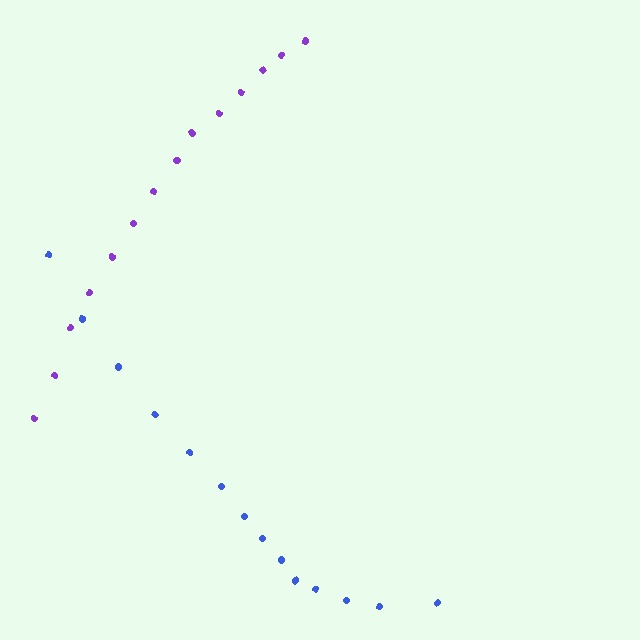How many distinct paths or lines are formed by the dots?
There are 2 distinct paths.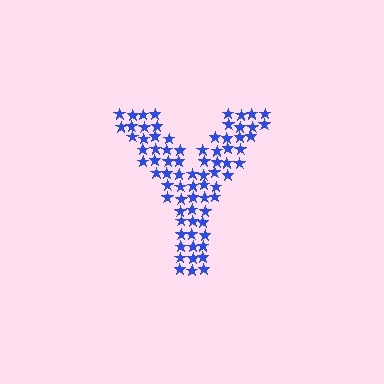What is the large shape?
The large shape is the letter Y.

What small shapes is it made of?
It is made of small stars.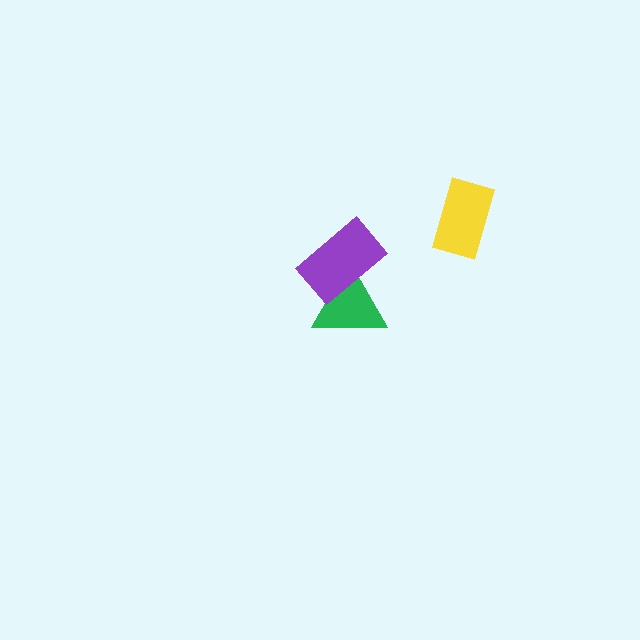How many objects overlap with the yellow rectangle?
0 objects overlap with the yellow rectangle.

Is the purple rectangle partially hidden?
No, no other shape covers it.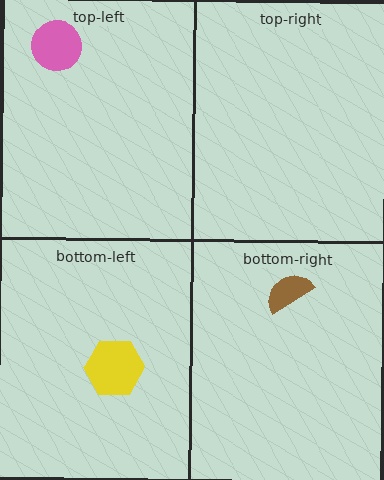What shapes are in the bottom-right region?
The brown semicircle.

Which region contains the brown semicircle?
The bottom-right region.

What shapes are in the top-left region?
The pink circle.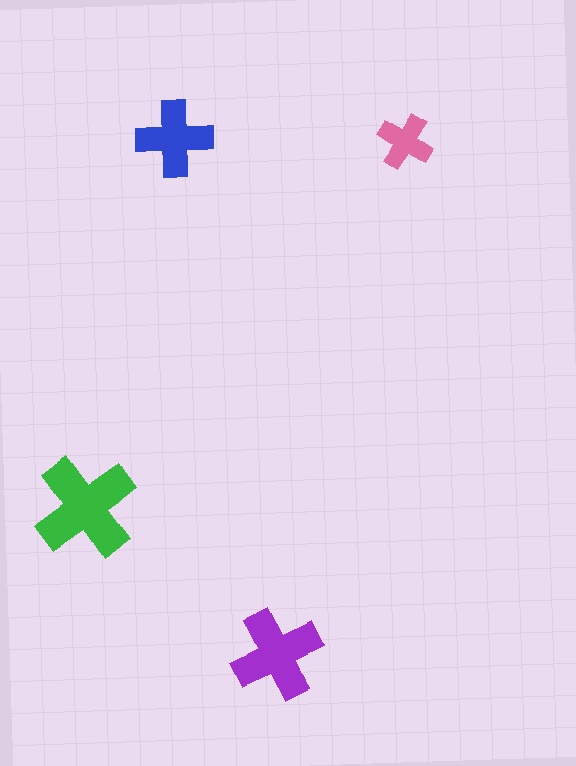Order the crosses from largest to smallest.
the green one, the purple one, the blue one, the pink one.